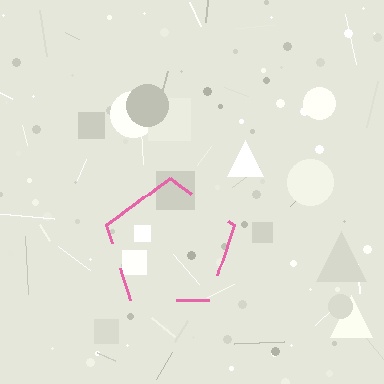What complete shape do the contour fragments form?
The contour fragments form a pentagon.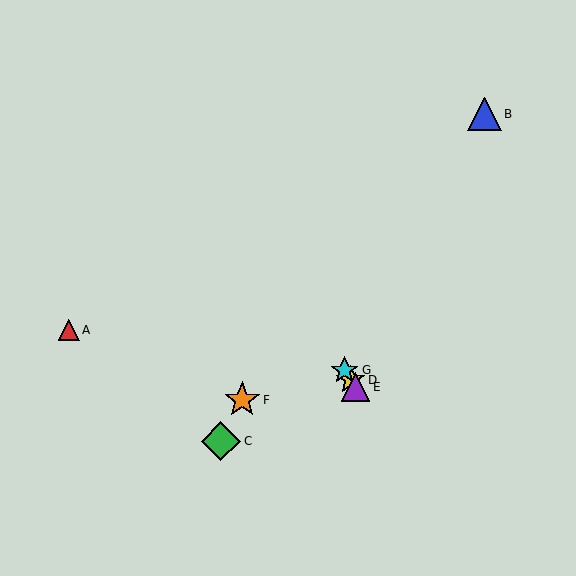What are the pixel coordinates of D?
Object D is at (351, 380).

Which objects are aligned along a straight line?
Objects D, E, G are aligned along a straight line.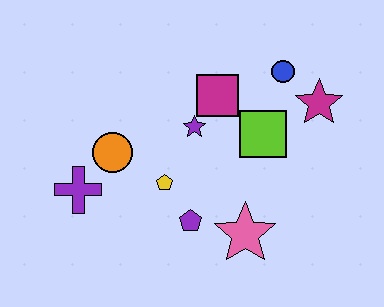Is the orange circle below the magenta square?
Yes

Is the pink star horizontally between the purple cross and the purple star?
No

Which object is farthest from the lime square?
The purple cross is farthest from the lime square.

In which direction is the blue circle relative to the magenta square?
The blue circle is to the right of the magenta square.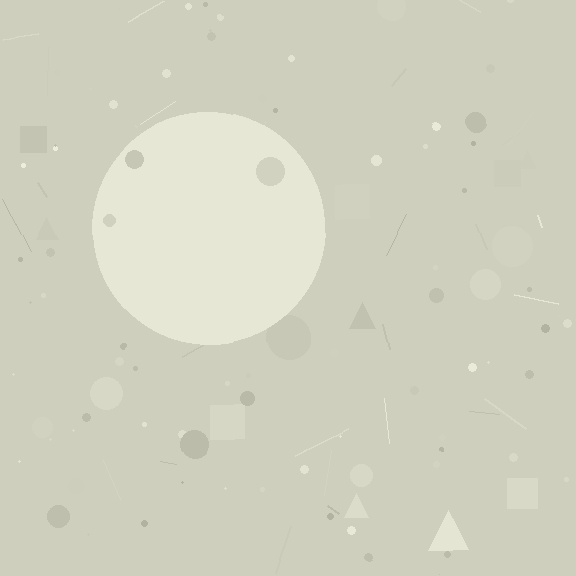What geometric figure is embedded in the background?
A circle is embedded in the background.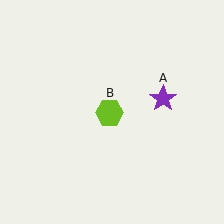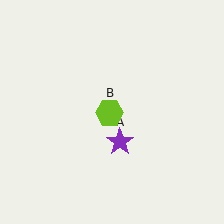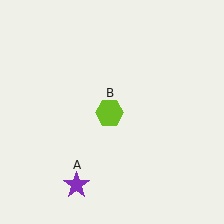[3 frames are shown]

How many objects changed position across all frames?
1 object changed position: purple star (object A).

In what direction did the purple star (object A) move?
The purple star (object A) moved down and to the left.